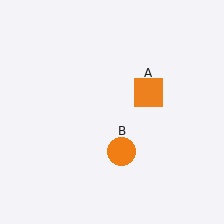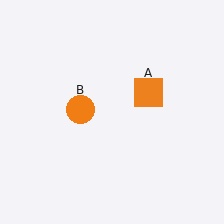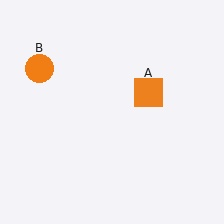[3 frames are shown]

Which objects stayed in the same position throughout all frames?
Orange square (object A) remained stationary.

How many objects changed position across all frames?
1 object changed position: orange circle (object B).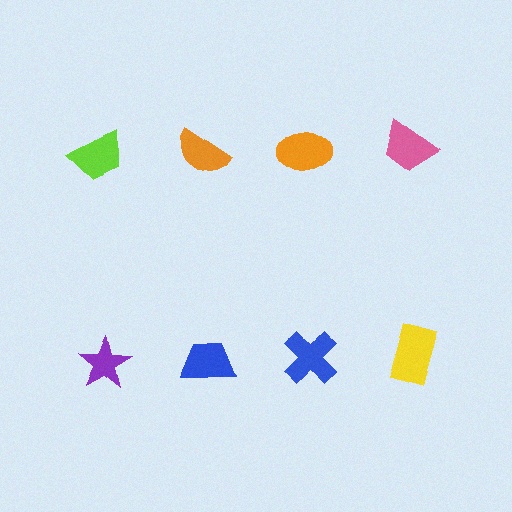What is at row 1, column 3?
An orange ellipse.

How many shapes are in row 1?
4 shapes.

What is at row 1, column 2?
An orange semicircle.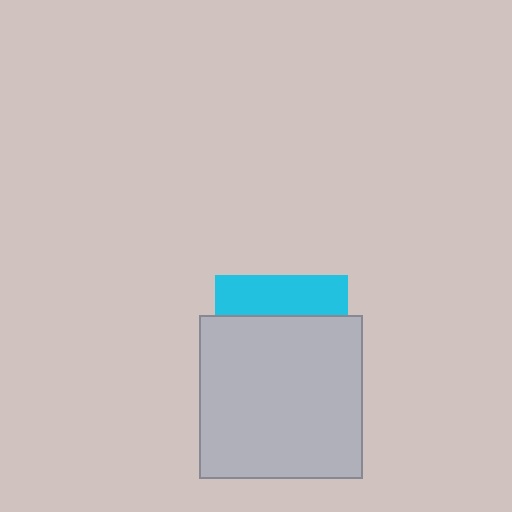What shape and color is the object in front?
The object in front is a light gray square.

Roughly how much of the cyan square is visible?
A small part of it is visible (roughly 30%).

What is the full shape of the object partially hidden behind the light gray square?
The partially hidden object is a cyan square.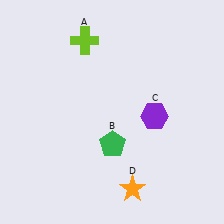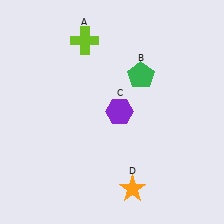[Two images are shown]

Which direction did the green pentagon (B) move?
The green pentagon (B) moved up.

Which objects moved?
The objects that moved are: the green pentagon (B), the purple hexagon (C).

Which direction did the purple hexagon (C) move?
The purple hexagon (C) moved left.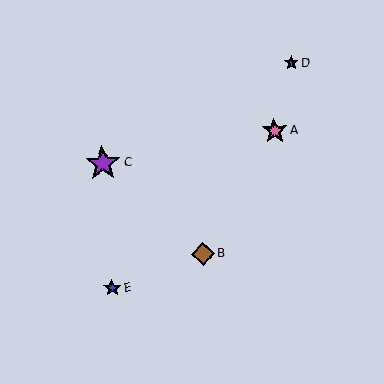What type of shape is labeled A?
Shape A is a pink star.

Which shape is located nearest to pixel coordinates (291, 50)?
The purple star (labeled D) at (291, 63) is nearest to that location.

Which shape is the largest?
The purple star (labeled C) is the largest.